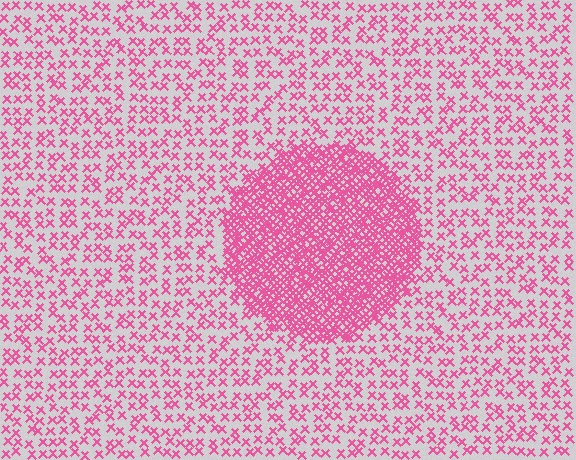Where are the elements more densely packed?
The elements are more densely packed inside the circle boundary.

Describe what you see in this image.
The image contains small pink elements arranged at two different densities. A circle-shaped region is visible where the elements are more densely packed than the surrounding area.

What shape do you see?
I see a circle.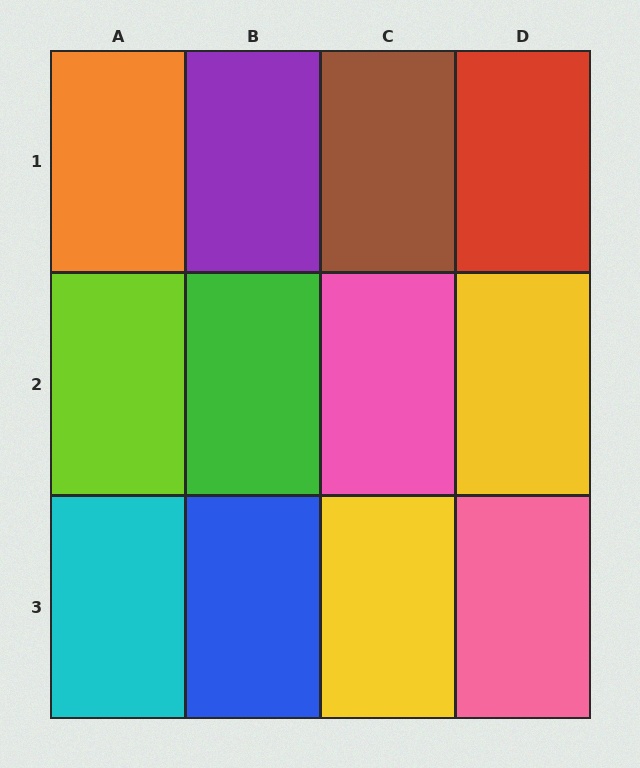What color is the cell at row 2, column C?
Pink.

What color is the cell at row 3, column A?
Cyan.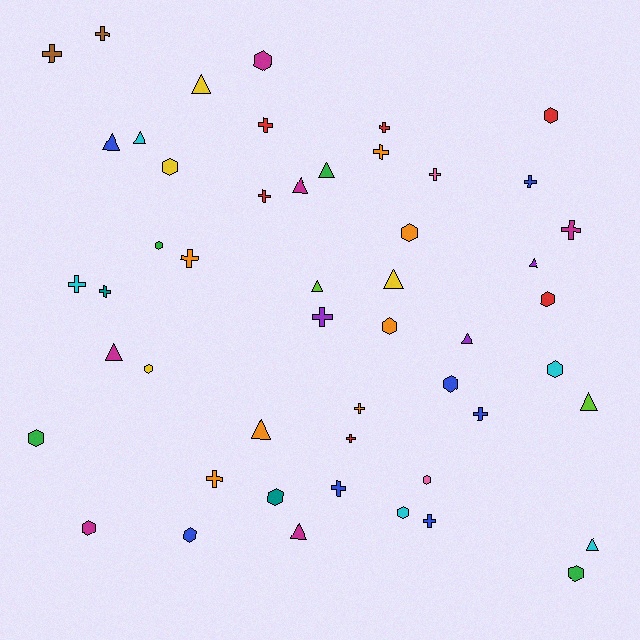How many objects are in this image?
There are 50 objects.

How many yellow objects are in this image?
There are 4 yellow objects.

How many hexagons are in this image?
There are 17 hexagons.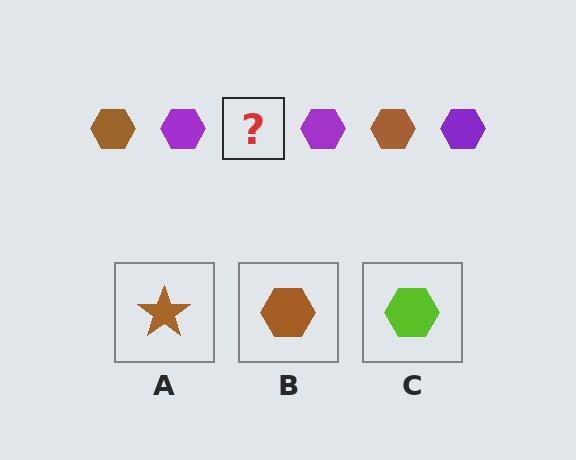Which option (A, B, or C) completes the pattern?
B.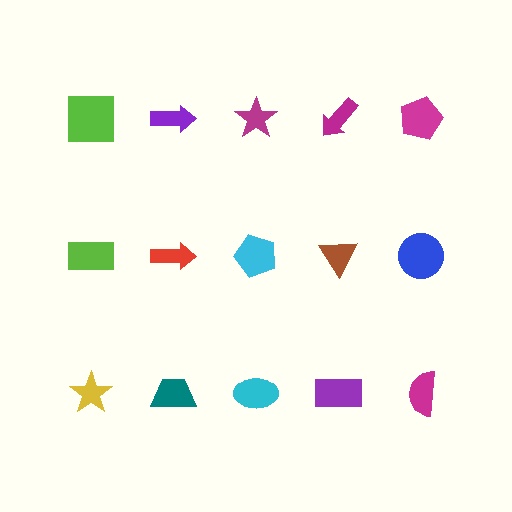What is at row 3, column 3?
A cyan ellipse.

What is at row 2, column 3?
A cyan pentagon.